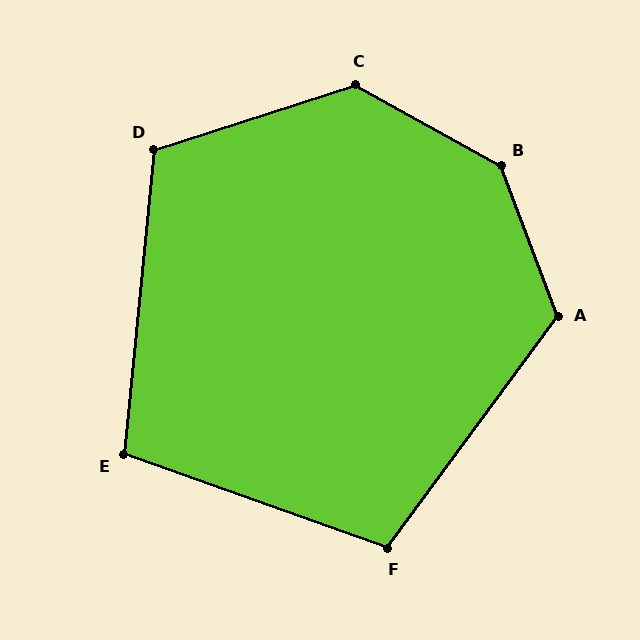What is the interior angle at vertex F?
Approximately 107 degrees (obtuse).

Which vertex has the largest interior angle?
B, at approximately 140 degrees.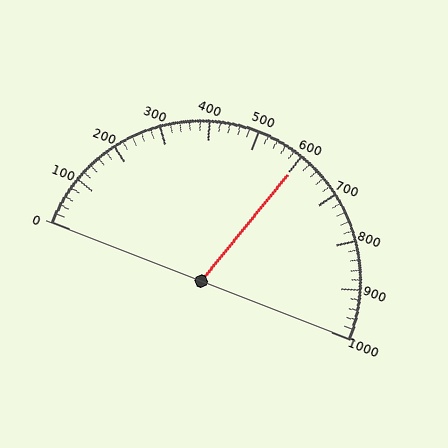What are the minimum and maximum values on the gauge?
The gauge ranges from 0 to 1000.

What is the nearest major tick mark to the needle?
The nearest major tick mark is 600.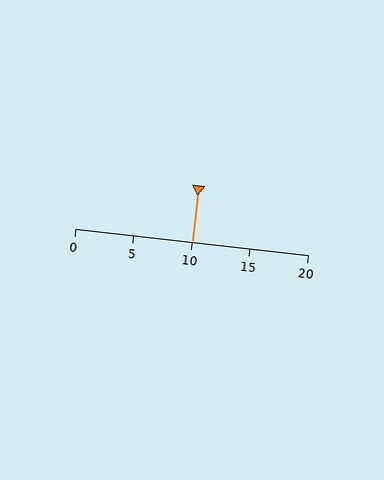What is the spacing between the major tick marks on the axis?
The major ticks are spaced 5 apart.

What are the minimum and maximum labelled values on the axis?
The axis runs from 0 to 20.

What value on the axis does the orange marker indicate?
The marker indicates approximately 10.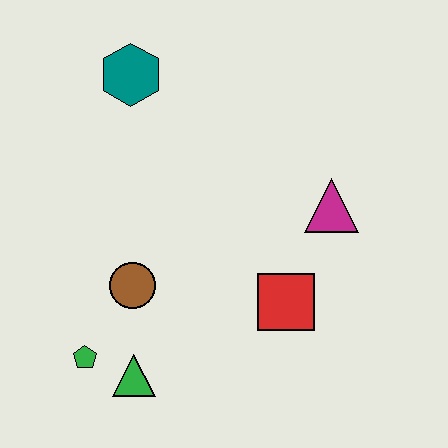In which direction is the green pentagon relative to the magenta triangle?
The green pentagon is to the left of the magenta triangle.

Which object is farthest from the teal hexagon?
The green triangle is farthest from the teal hexagon.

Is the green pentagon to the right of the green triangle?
No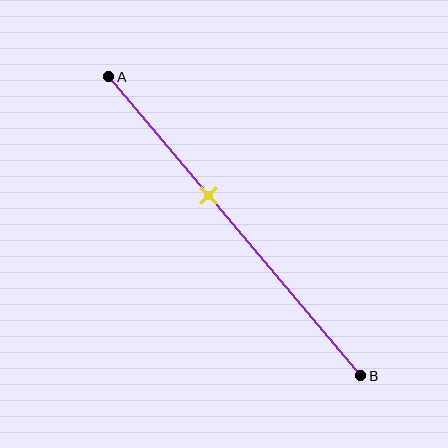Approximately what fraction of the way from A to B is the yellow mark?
The yellow mark is approximately 40% of the way from A to B.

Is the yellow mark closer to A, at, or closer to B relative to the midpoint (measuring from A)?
The yellow mark is closer to point A than the midpoint of segment AB.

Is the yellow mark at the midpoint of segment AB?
No, the mark is at about 40% from A, not at the 50% midpoint.